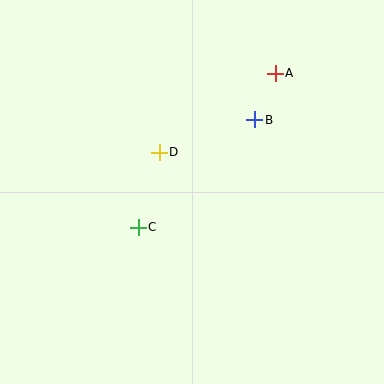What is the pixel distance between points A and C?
The distance between A and C is 206 pixels.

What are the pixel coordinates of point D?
Point D is at (159, 152).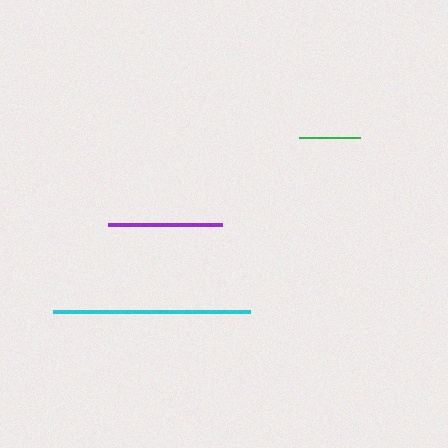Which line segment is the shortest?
The green line is the shortest at approximately 61 pixels.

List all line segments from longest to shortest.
From longest to shortest: cyan, purple, green.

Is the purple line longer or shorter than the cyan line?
The cyan line is longer than the purple line.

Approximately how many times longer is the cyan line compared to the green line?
The cyan line is approximately 3.2 times the length of the green line.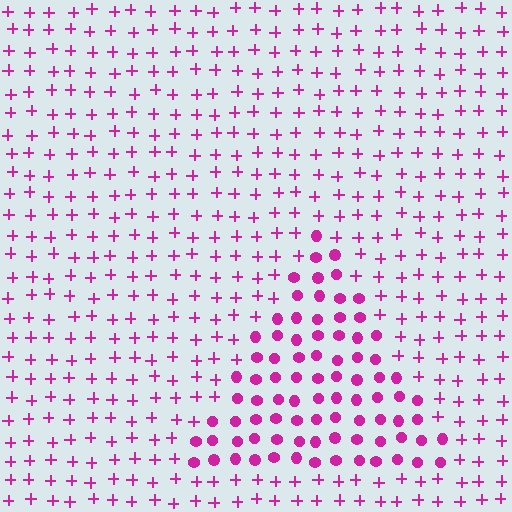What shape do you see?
I see a triangle.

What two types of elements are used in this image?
The image uses circles inside the triangle region and plus signs outside it.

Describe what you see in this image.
The image is filled with small magenta elements arranged in a uniform grid. A triangle-shaped region contains circles, while the surrounding area contains plus signs. The boundary is defined purely by the change in element shape.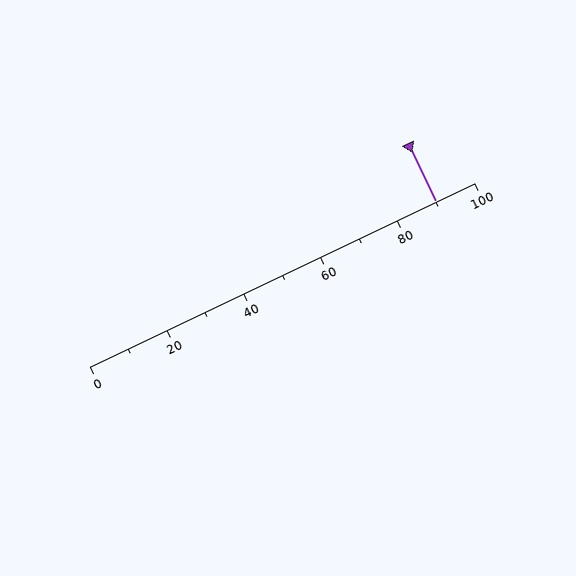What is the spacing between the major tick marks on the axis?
The major ticks are spaced 20 apart.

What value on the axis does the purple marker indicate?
The marker indicates approximately 90.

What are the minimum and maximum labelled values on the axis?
The axis runs from 0 to 100.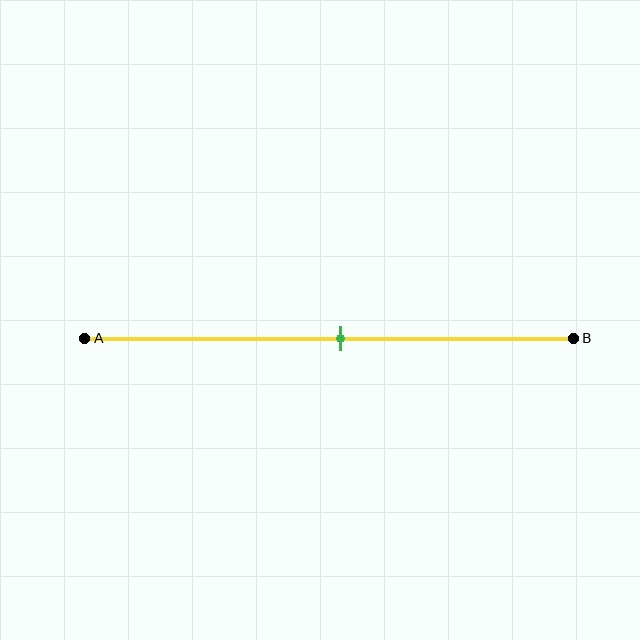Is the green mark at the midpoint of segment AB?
Yes, the mark is approximately at the midpoint.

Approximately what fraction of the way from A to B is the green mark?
The green mark is approximately 50% of the way from A to B.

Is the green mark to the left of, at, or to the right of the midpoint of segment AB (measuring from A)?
The green mark is approximately at the midpoint of segment AB.